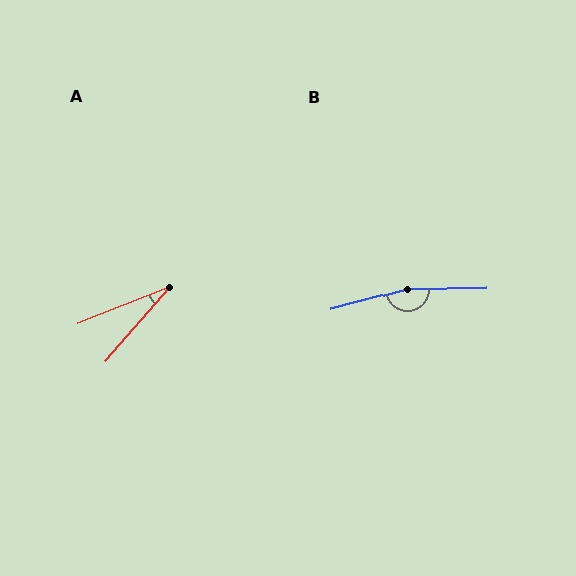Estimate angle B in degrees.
Approximately 167 degrees.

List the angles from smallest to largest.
A (27°), B (167°).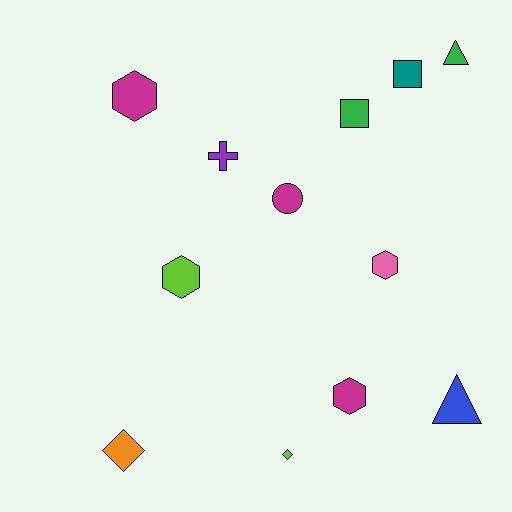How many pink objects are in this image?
There is 1 pink object.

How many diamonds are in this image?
There are 2 diamonds.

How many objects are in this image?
There are 12 objects.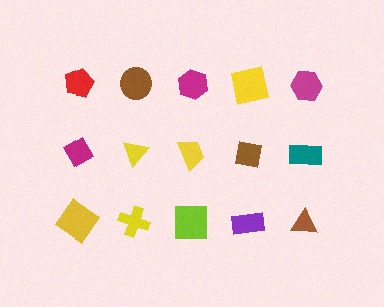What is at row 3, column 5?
A brown triangle.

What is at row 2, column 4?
A brown square.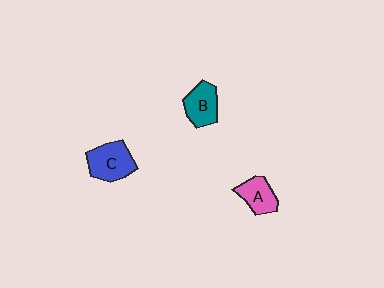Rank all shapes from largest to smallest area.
From largest to smallest: C (blue), B (teal), A (pink).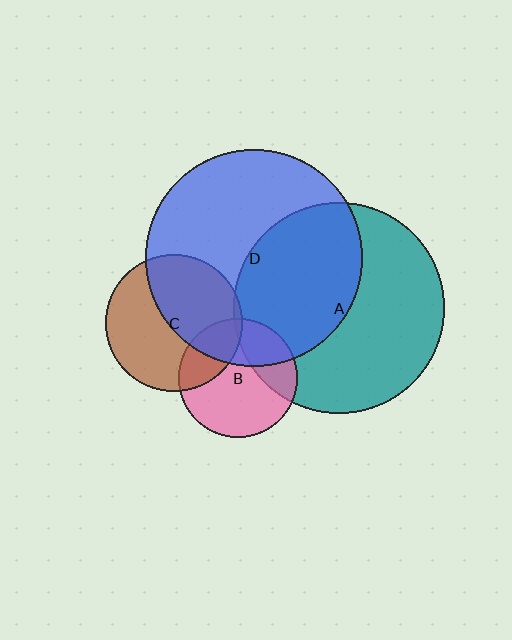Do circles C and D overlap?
Yes.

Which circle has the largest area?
Circle D (blue).